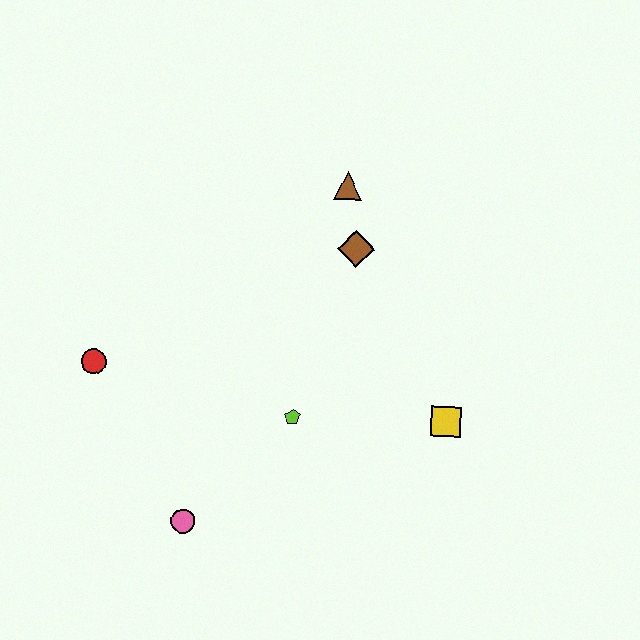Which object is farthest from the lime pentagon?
The brown triangle is farthest from the lime pentagon.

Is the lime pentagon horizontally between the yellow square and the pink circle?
Yes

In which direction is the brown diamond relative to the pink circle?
The brown diamond is above the pink circle.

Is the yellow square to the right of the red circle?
Yes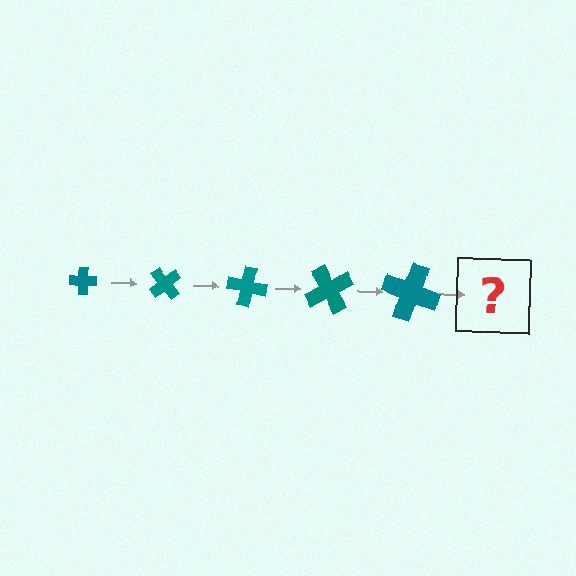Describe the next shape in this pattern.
It should be a cross, larger than the previous one and rotated 250 degrees from the start.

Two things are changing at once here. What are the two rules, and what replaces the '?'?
The two rules are that the cross grows larger each step and it rotates 50 degrees each step. The '?' should be a cross, larger than the previous one and rotated 250 degrees from the start.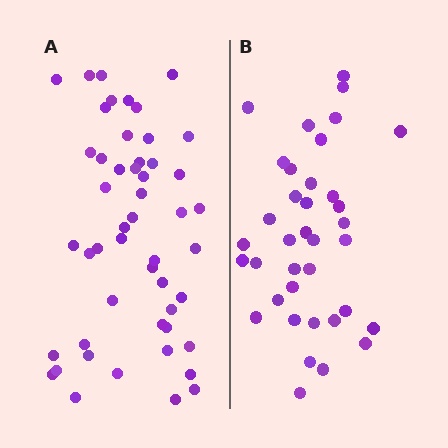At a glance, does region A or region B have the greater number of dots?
Region A (the left region) has more dots.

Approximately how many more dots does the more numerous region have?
Region A has approximately 15 more dots than region B.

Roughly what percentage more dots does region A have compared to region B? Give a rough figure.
About 35% more.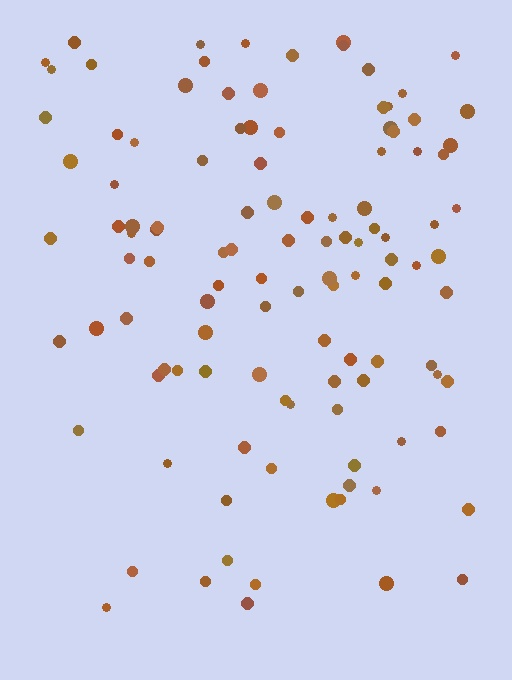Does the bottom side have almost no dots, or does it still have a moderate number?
Still a moderate number, just noticeably fewer than the top.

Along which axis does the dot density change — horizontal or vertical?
Vertical.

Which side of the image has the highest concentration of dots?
The top.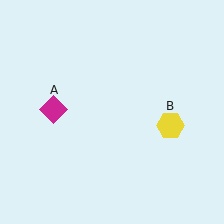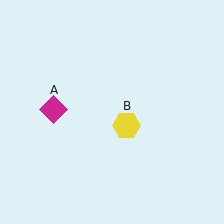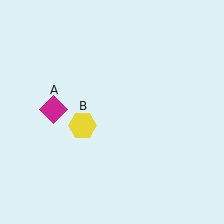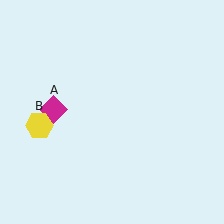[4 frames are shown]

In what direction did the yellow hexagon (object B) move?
The yellow hexagon (object B) moved left.